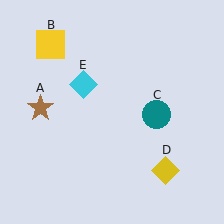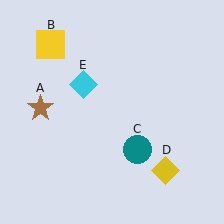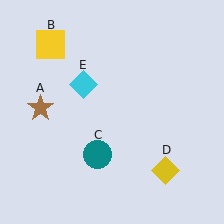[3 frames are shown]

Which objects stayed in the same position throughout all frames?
Brown star (object A) and yellow square (object B) and yellow diamond (object D) and cyan diamond (object E) remained stationary.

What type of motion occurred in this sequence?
The teal circle (object C) rotated clockwise around the center of the scene.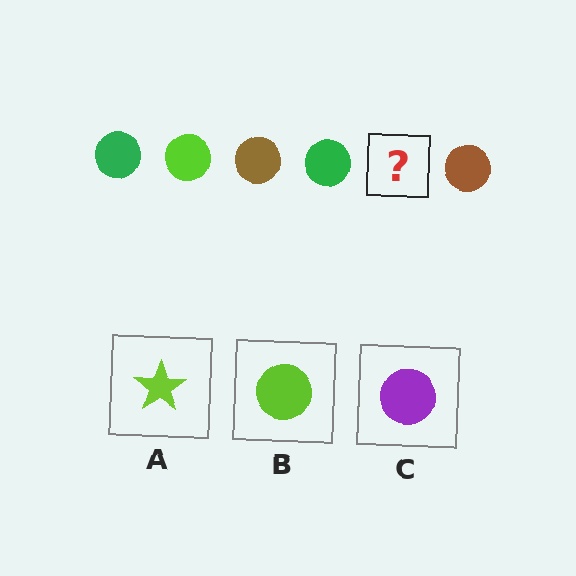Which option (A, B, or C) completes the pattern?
B.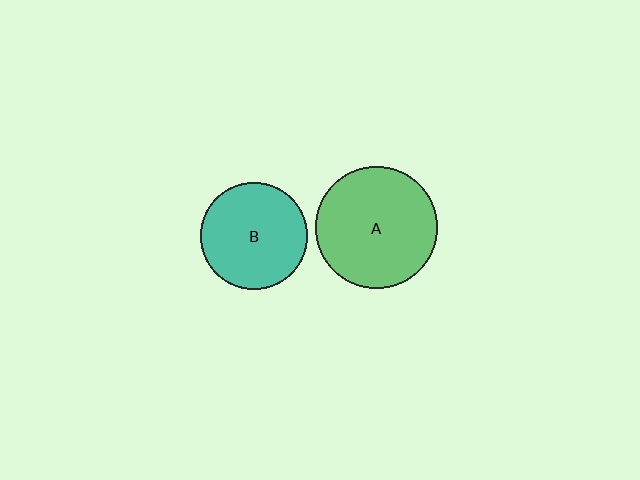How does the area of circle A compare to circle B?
Approximately 1.3 times.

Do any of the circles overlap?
No, none of the circles overlap.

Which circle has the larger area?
Circle A (green).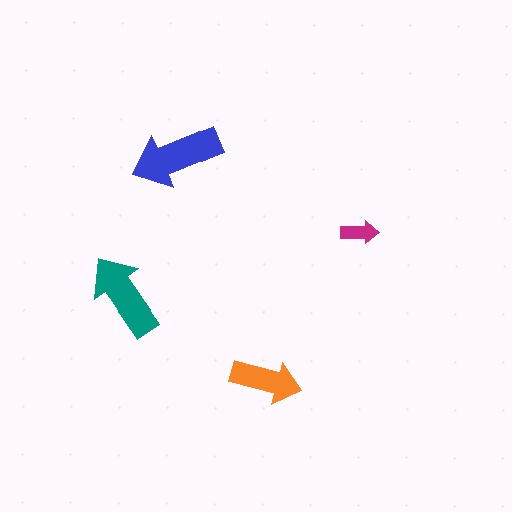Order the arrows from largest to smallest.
the blue one, the teal one, the orange one, the magenta one.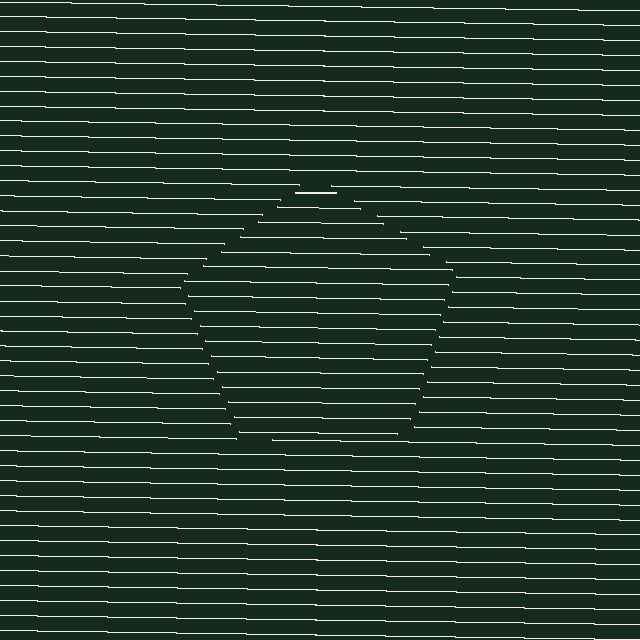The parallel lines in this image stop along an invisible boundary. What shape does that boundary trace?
An illusory pentagon. The interior of the shape contains the same grating, shifted by half a period — the contour is defined by the phase discontinuity where line-ends from the inner and outer gratings abut.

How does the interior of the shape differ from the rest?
The interior of the shape contains the same grating, shifted by half a period — the contour is defined by the phase discontinuity where line-ends from the inner and outer gratings abut.